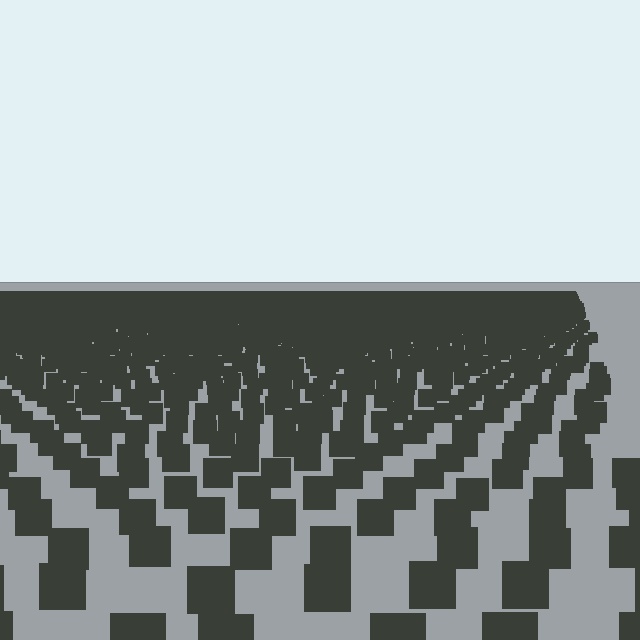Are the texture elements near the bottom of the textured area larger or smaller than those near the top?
Larger. Near the bottom, elements are closer to the viewer and appear at a bigger on-screen size.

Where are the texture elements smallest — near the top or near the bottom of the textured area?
Near the top.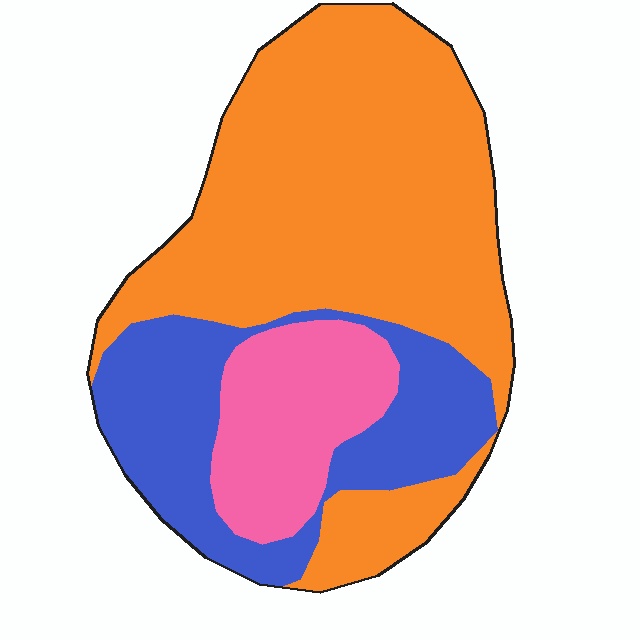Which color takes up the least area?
Pink, at roughly 15%.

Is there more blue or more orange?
Orange.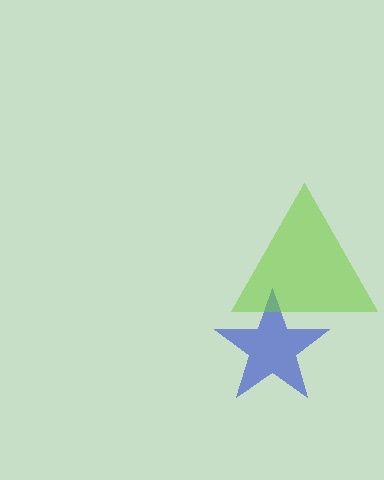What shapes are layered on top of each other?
The layered shapes are: a blue star, a lime triangle.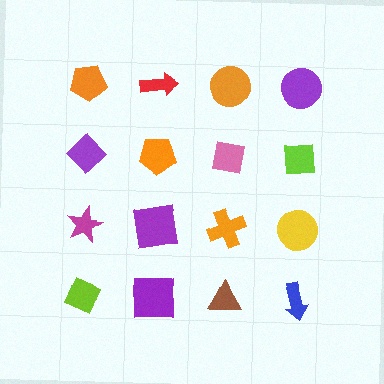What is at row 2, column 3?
A pink square.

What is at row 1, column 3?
An orange circle.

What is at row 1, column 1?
An orange pentagon.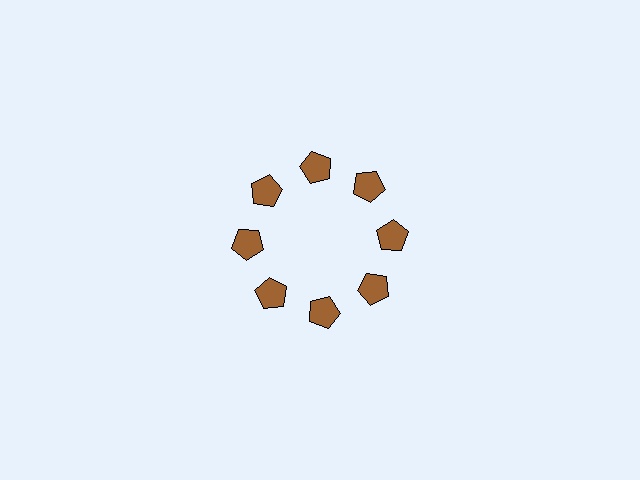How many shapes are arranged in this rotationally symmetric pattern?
There are 8 shapes, arranged in 8 groups of 1.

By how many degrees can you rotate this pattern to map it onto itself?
The pattern maps onto itself every 45 degrees of rotation.